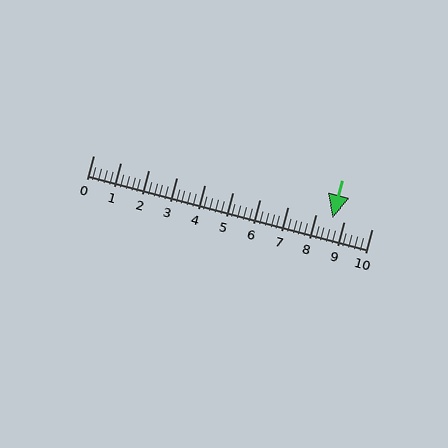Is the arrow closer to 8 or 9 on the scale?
The arrow is closer to 9.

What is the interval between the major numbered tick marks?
The major tick marks are spaced 1 units apart.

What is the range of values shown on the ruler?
The ruler shows values from 0 to 10.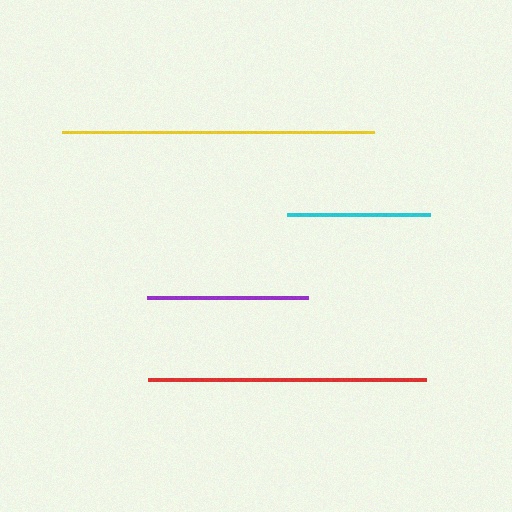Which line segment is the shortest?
The cyan line is the shortest at approximately 144 pixels.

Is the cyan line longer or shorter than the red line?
The red line is longer than the cyan line.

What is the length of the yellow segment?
The yellow segment is approximately 312 pixels long.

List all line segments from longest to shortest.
From longest to shortest: yellow, red, purple, cyan.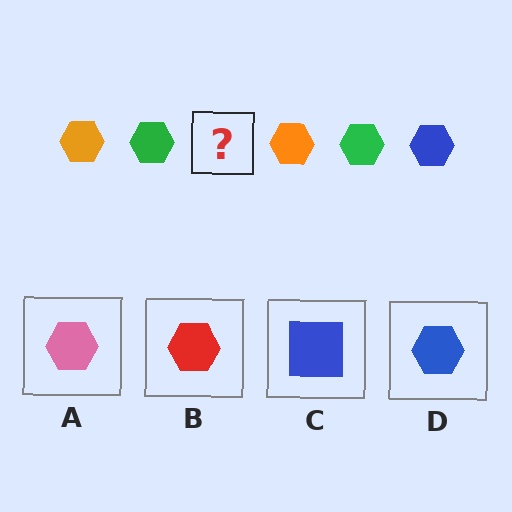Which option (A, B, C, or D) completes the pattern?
D.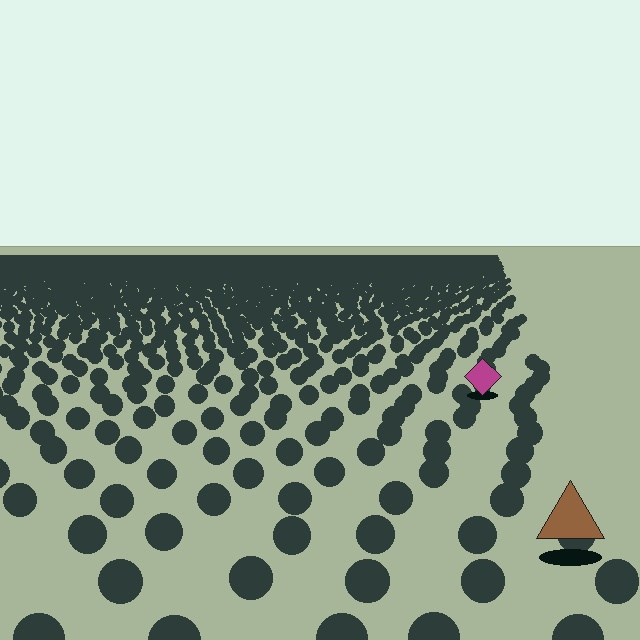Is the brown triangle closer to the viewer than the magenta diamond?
Yes. The brown triangle is closer — you can tell from the texture gradient: the ground texture is coarser near it.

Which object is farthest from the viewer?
The magenta diamond is farthest from the viewer. It appears smaller and the ground texture around it is denser.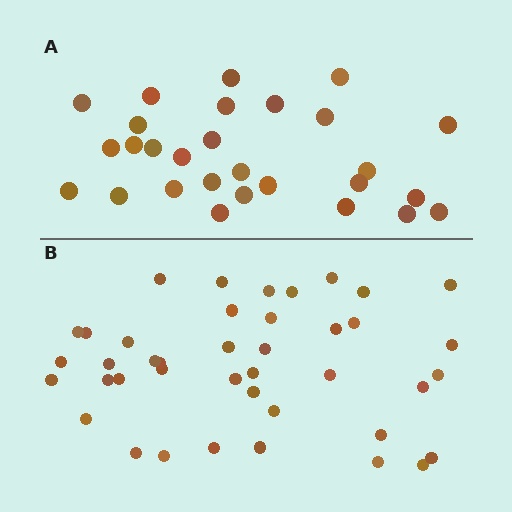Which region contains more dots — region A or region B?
Region B (the bottom region) has more dots.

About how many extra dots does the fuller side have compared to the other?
Region B has approximately 15 more dots than region A.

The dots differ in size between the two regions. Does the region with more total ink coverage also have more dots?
No. Region A has more total ink coverage because its dots are larger, but region B actually contains more individual dots. Total area can be misleading — the number of items is what matters here.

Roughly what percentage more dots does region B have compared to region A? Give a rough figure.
About 45% more.